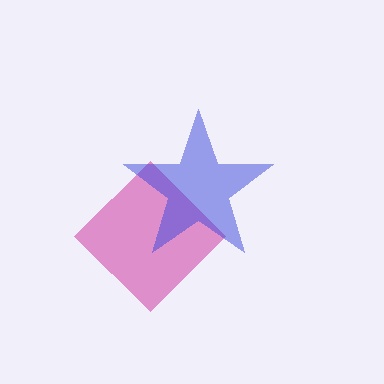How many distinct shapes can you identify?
There are 2 distinct shapes: a magenta diamond, a blue star.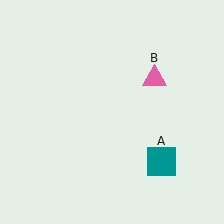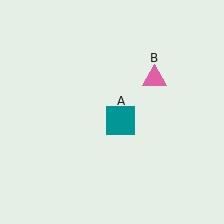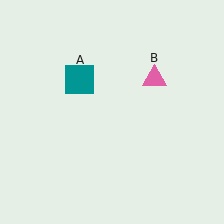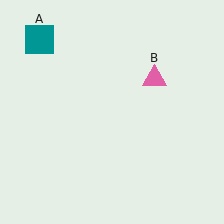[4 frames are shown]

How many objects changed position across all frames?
1 object changed position: teal square (object A).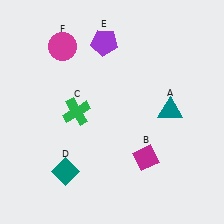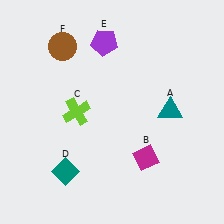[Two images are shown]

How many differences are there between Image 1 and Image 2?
There are 2 differences between the two images.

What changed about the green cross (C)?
In Image 1, C is green. In Image 2, it changed to lime.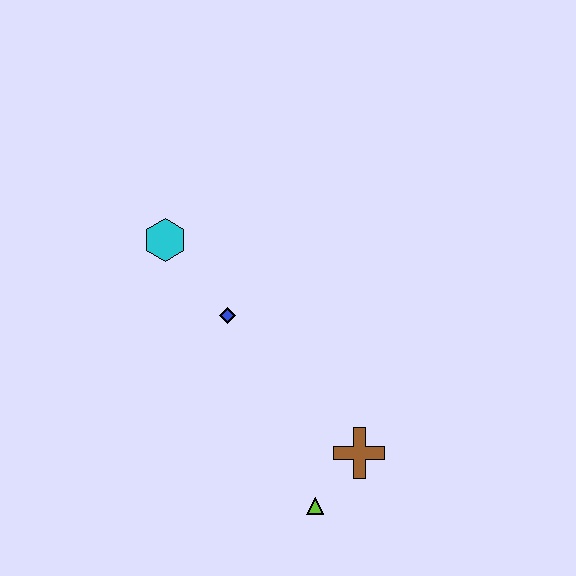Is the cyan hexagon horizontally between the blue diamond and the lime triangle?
No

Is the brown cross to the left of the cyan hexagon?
No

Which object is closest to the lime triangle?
The brown cross is closest to the lime triangle.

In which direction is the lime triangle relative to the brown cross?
The lime triangle is below the brown cross.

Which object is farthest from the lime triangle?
The cyan hexagon is farthest from the lime triangle.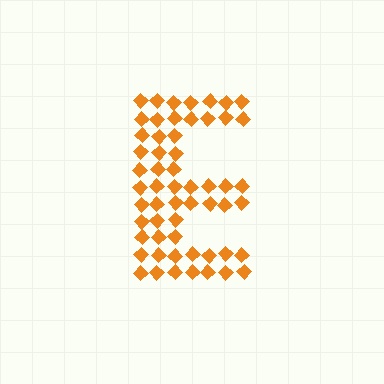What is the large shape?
The large shape is the letter E.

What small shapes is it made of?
It is made of small diamonds.